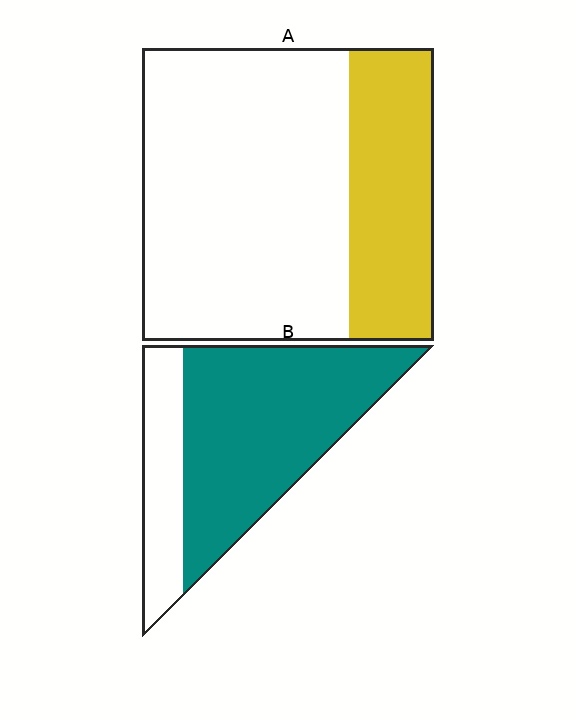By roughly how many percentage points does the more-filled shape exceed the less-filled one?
By roughly 45 percentage points (B over A).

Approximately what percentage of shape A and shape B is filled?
A is approximately 30% and B is approximately 75%.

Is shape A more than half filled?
No.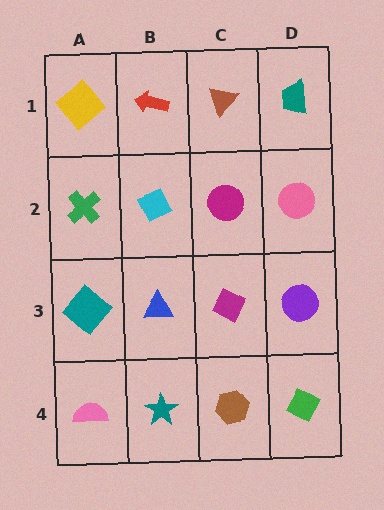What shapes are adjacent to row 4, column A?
A teal diamond (row 3, column A), a teal star (row 4, column B).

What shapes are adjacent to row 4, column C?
A magenta diamond (row 3, column C), a teal star (row 4, column B), a green diamond (row 4, column D).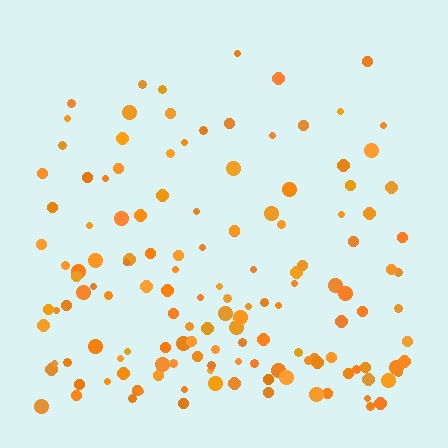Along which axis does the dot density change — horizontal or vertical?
Vertical.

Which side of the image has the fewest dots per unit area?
The top.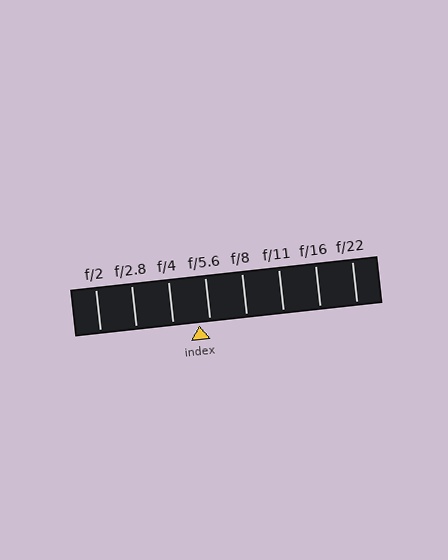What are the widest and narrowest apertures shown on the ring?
The widest aperture shown is f/2 and the narrowest is f/22.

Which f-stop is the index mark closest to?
The index mark is closest to f/5.6.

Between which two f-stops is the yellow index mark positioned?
The index mark is between f/4 and f/5.6.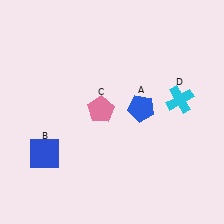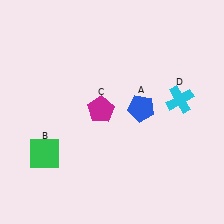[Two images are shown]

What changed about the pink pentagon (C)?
In Image 1, C is pink. In Image 2, it changed to magenta.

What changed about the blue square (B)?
In Image 1, B is blue. In Image 2, it changed to green.